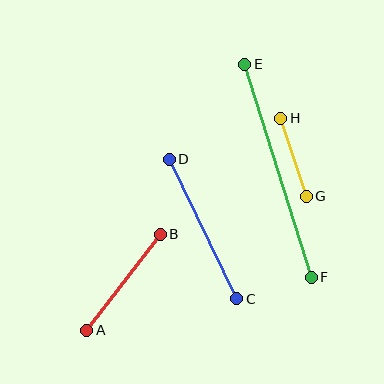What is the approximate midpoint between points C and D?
The midpoint is at approximately (203, 229) pixels.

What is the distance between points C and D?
The distance is approximately 155 pixels.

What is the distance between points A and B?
The distance is approximately 121 pixels.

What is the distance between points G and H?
The distance is approximately 82 pixels.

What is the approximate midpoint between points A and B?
The midpoint is at approximately (124, 282) pixels.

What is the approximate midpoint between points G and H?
The midpoint is at approximately (293, 157) pixels.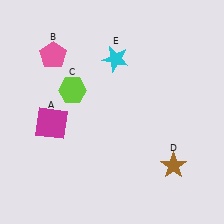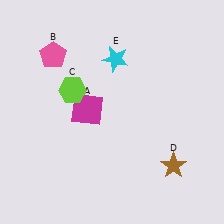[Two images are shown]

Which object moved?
The magenta square (A) moved right.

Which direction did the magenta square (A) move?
The magenta square (A) moved right.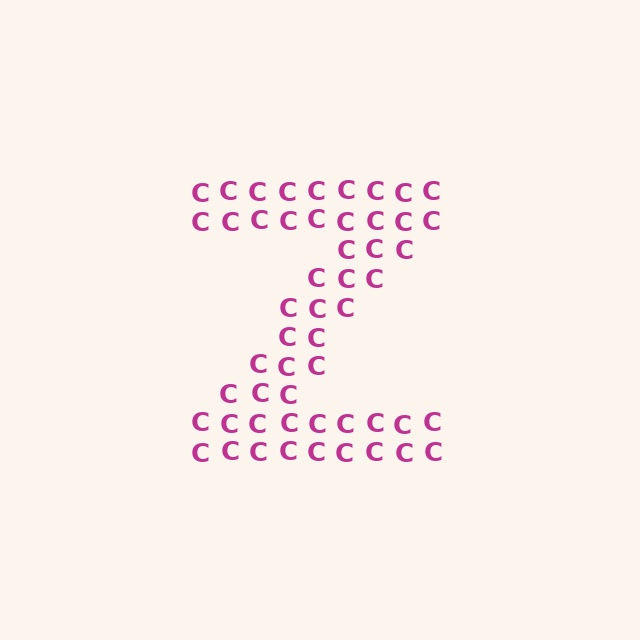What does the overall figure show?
The overall figure shows the letter Z.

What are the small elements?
The small elements are letter C's.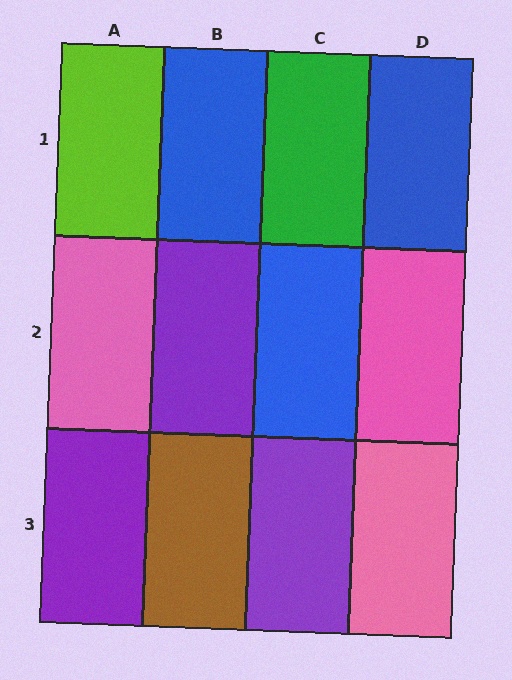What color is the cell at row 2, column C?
Blue.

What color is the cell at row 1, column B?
Blue.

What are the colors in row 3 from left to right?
Purple, brown, purple, pink.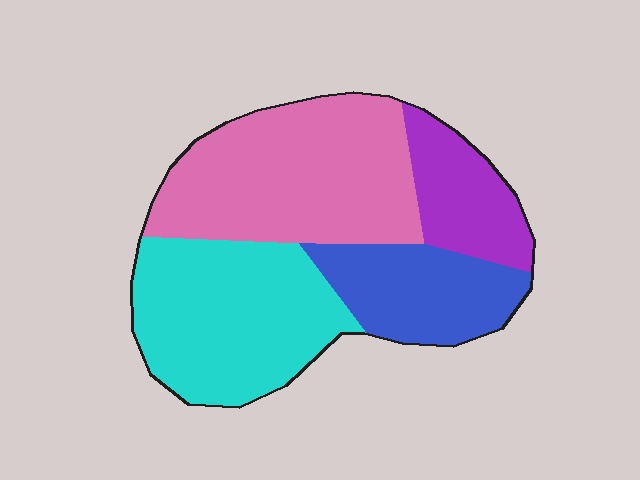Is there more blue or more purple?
Blue.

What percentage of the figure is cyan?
Cyan covers about 30% of the figure.